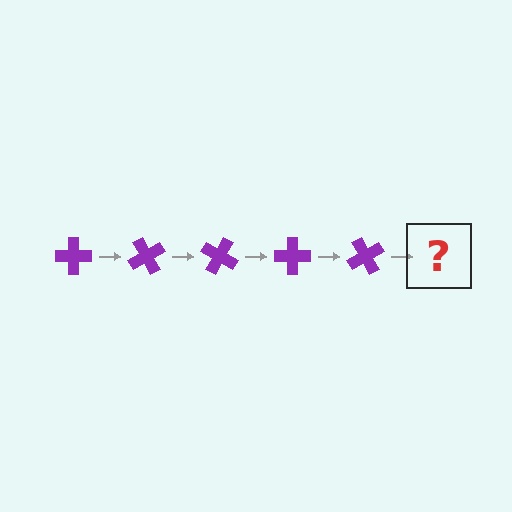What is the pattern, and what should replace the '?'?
The pattern is that the cross rotates 60 degrees each step. The '?' should be a purple cross rotated 300 degrees.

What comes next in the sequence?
The next element should be a purple cross rotated 300 degrees.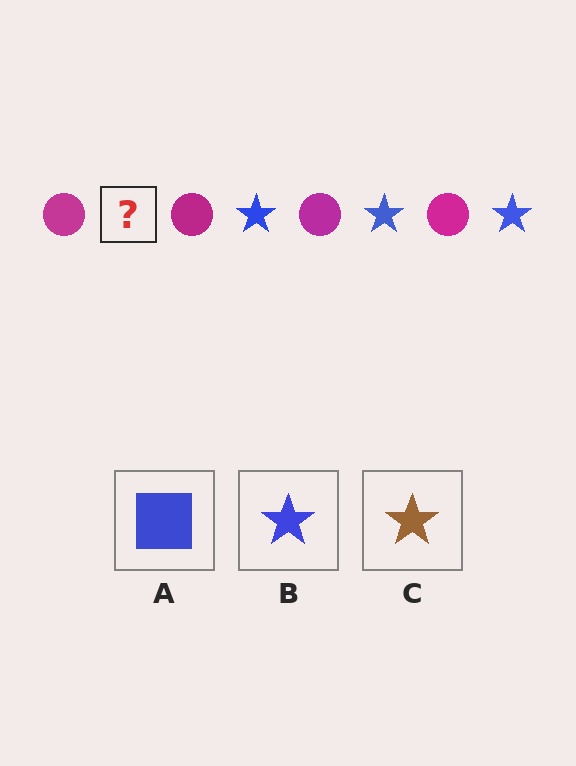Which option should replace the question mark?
Option B.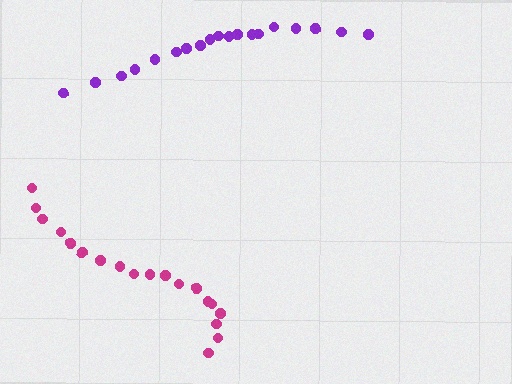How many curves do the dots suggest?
There are 2 distinct paths.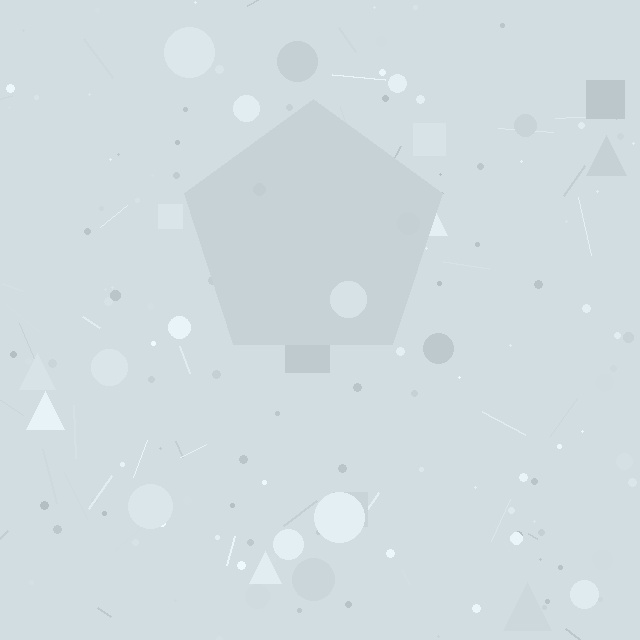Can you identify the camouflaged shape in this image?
The camouflaged shape is a pentagon.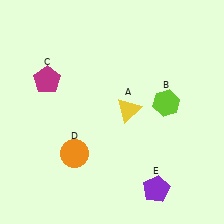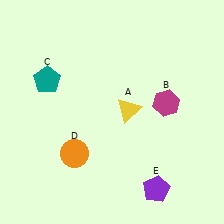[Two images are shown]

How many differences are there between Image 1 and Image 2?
There are 2 differences between the two images.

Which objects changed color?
B changed from lime to magenta. C changed from magenta to teal.